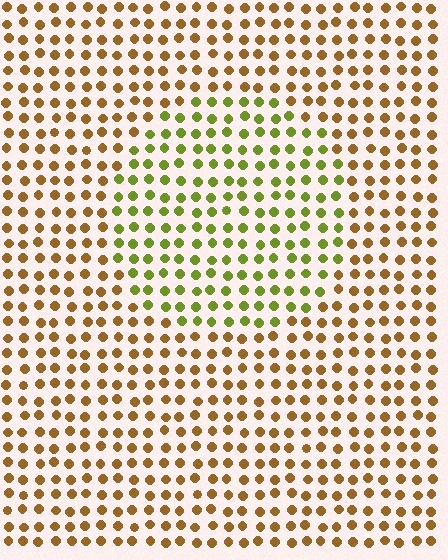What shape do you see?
I see a circle.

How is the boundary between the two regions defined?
The boundary is defined purely by a slight shift in hue (about 47 degrees). Spacing, size, and orientation are identical on both sides.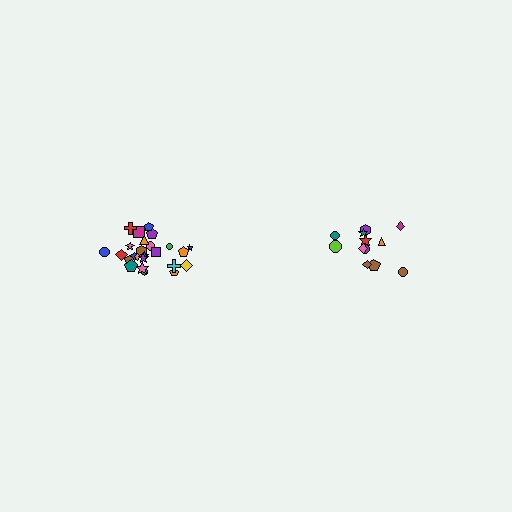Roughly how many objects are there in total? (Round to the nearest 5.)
Roughly 35 objects in total.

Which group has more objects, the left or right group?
The left group.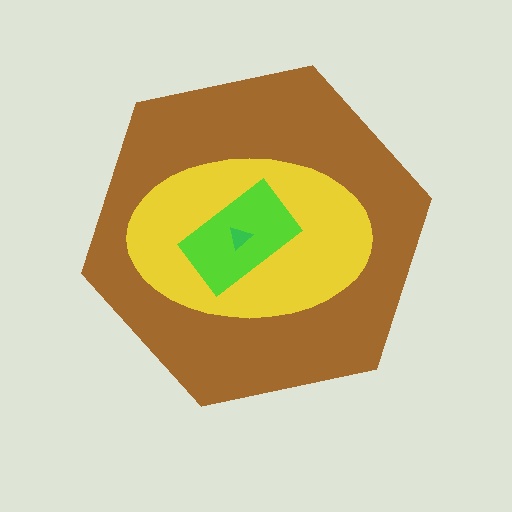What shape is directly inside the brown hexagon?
The yellow ellipse.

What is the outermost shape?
The brown hexagon.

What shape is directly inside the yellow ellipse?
The lime rectangle.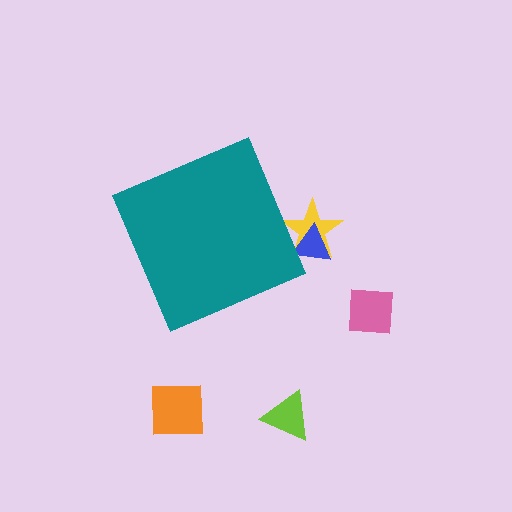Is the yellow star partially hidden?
Yes, the yellow star is partially hidden behind the teal diamond.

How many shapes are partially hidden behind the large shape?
2 shapes are partially hidden.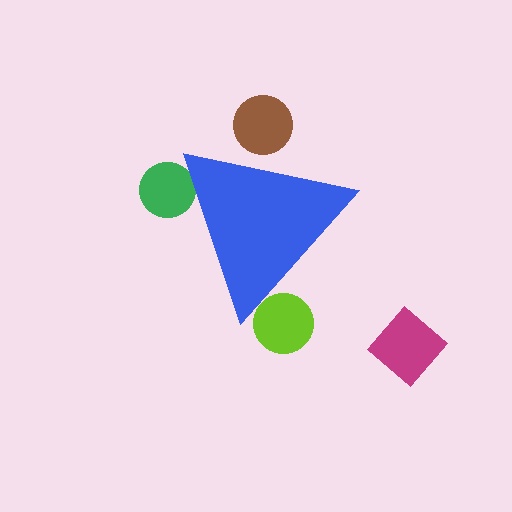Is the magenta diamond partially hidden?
No, the magenta diamond is fully visible.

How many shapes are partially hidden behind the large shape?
3 shapes are partially hidden.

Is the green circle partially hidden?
Yes, the green circle is partially hidden behind the blue triangle.